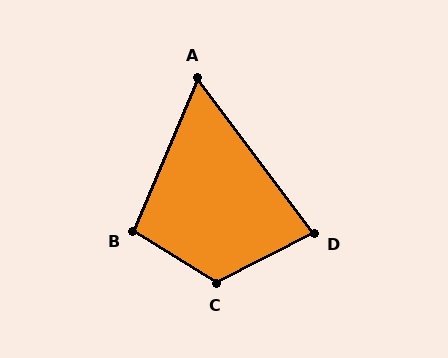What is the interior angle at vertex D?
Approximately 81 degrees (acute).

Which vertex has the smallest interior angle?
A, at approximately 60 degrees.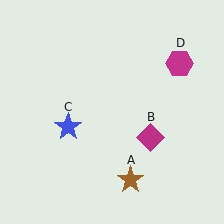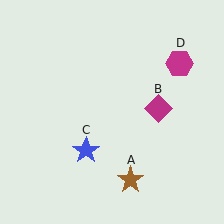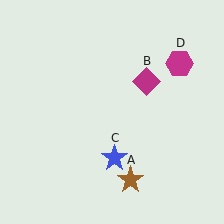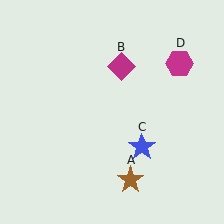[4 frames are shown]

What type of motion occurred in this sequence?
The magenta diamond (object B), blue star (object C) rotated counterclockwise around the center of the scene.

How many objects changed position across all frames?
2 objects changed position: magenta diamond (object B), blue star (object C).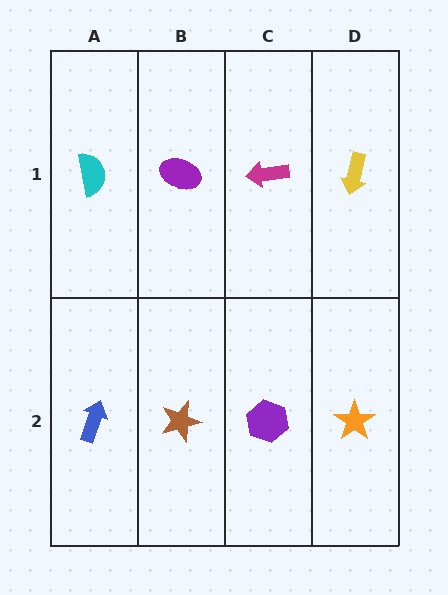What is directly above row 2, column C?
A magenta arrow.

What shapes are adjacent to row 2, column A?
A cyan semicircle (row 1, column A), a brown star (row 2, column B).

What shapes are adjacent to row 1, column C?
A purple hexagon (row 2, column C), a purple ellipse (row 1, column B), a yellow arrow (row 1, column D).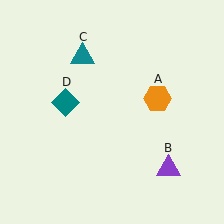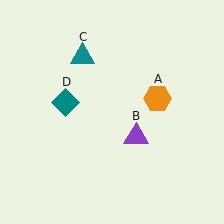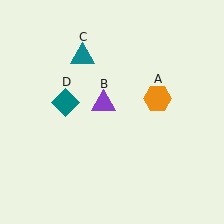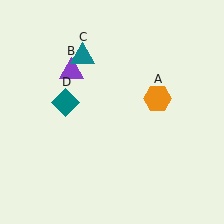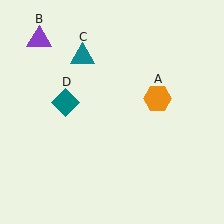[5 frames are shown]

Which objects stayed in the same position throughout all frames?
Orange hexagon (object A) and teal triangle (object C) and teal diamond (object D) remained stationary.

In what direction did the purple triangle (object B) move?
The purple triangle (object B) moved up and to the left.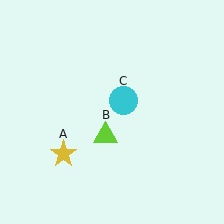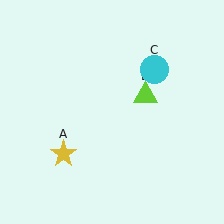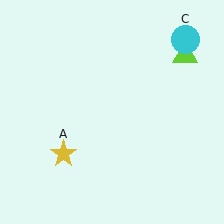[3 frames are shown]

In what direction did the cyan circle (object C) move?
The cyan circle (object C) moved up and to the right.